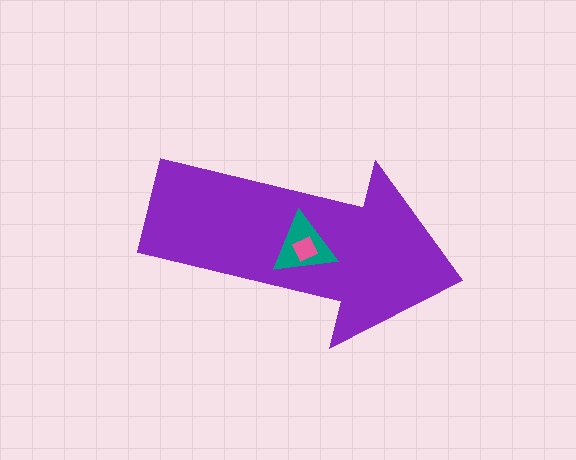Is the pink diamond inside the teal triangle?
Yes.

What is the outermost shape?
The purple arrow.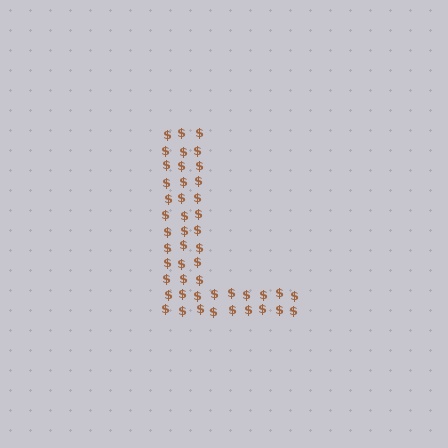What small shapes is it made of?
It is made of small dollar signs.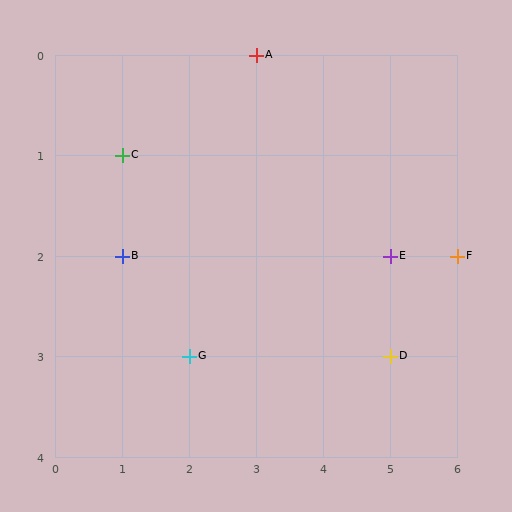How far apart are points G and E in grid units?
Points G and E are 3 columns and 1 row apart (about 3.2 grid units diagonally).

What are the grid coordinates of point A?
Point A is at grid coordinates (3, 0).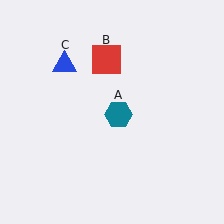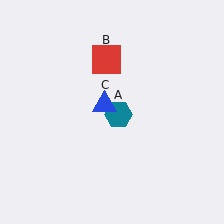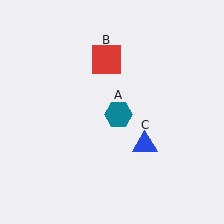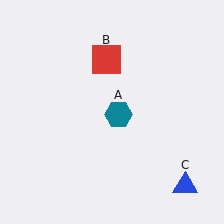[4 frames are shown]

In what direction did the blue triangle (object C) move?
The blue triangle (object C) moved down and to the right.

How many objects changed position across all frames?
1 object changed position: blue triangle (object C).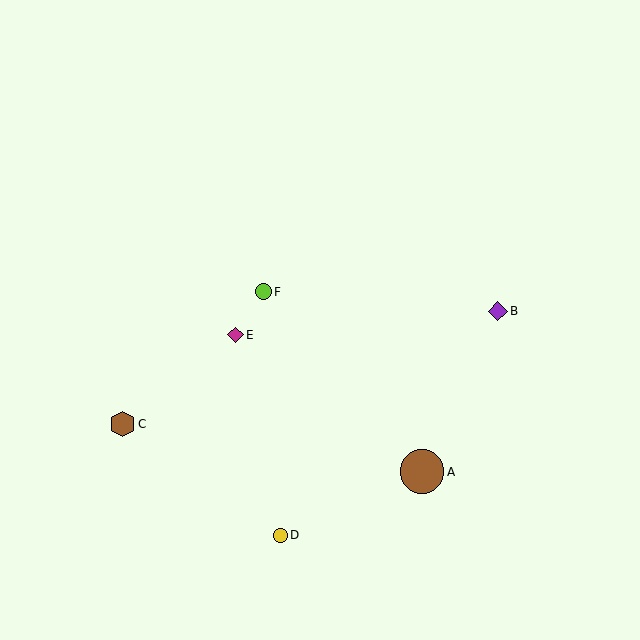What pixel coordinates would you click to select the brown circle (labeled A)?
Click at (422, 472) to select the brown circle A.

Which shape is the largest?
The brown circle (labeled A) is the largest.